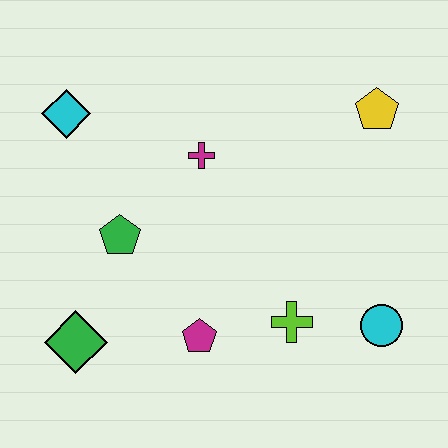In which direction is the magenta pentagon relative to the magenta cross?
The magenta pentagon is below the magenta cross.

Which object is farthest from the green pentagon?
The yellow pentagon is farthest from the green pentagon.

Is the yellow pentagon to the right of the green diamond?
Yes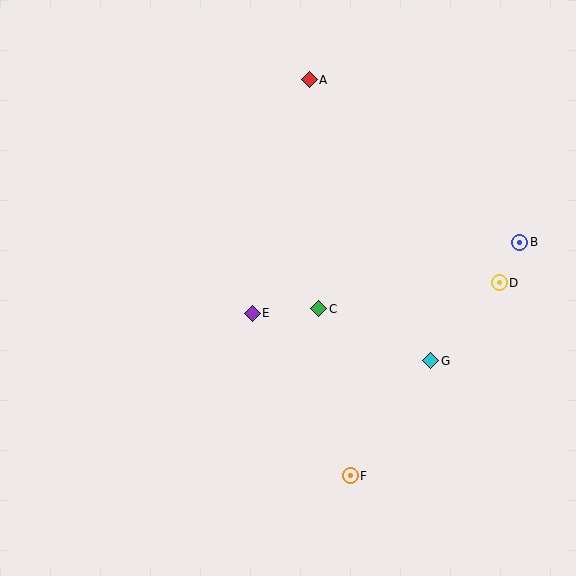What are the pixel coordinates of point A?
Point A is at (309, 80).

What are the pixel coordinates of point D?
Point D is at (499, 283).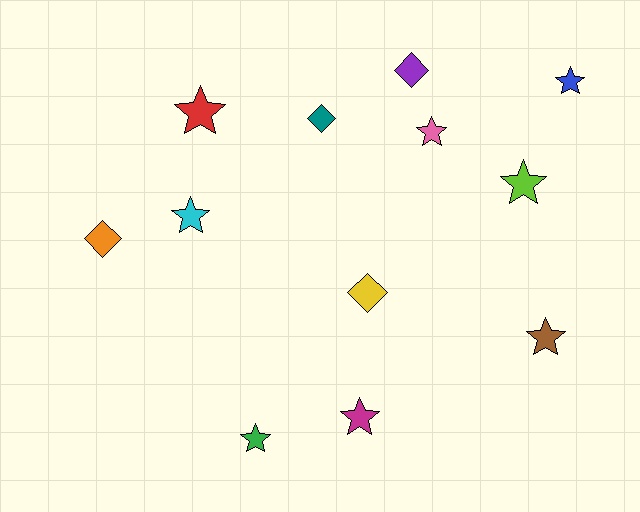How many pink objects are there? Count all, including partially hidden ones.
There is 1 pink object.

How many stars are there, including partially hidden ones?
There are 8 stars.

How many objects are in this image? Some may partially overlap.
There are 12 objects.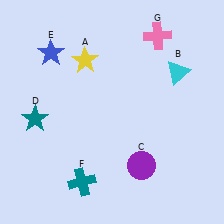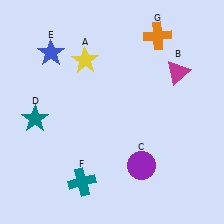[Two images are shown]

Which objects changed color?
B changed from cyan to magenta. G changed from pink to orange.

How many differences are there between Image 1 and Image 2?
There are 2 differences between the two images.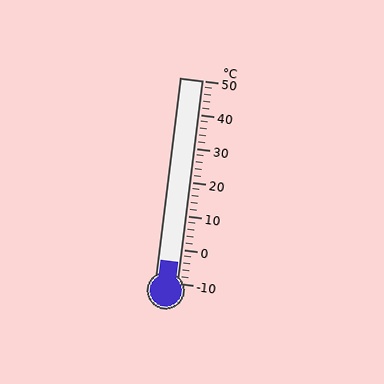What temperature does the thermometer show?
The thermometer shows approximately -4°C.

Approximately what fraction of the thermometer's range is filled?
The thermometer is filled to approximately 10% of its range.